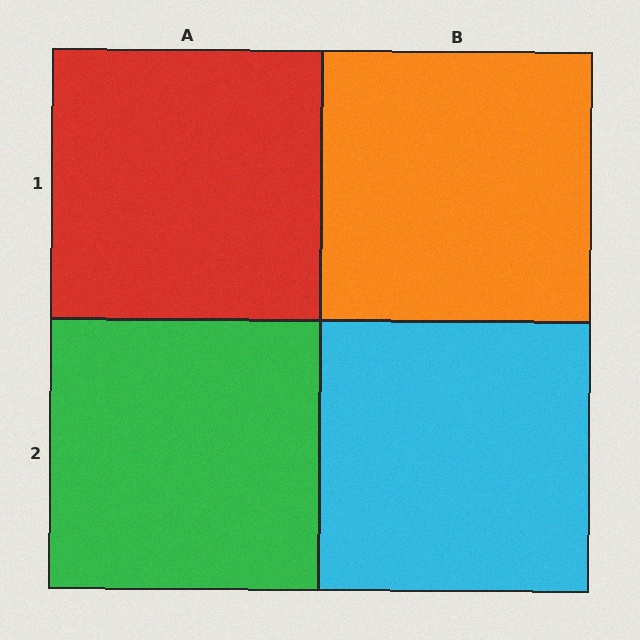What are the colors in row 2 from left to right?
Green, cyan.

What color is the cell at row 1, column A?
Red.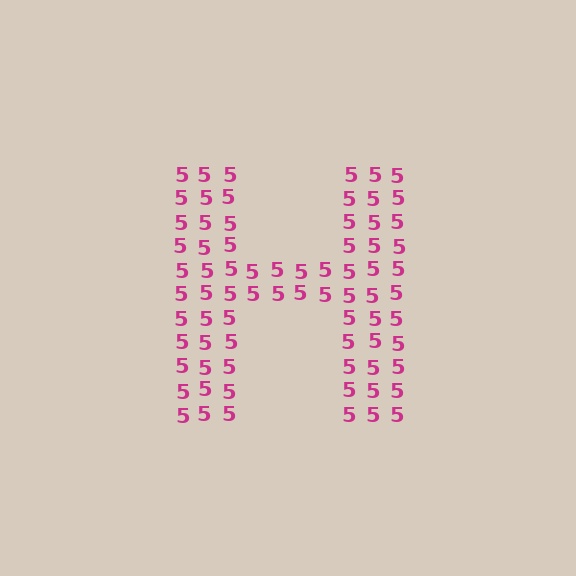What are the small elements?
The small elements are digit 5's.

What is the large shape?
The large shape is the letter H.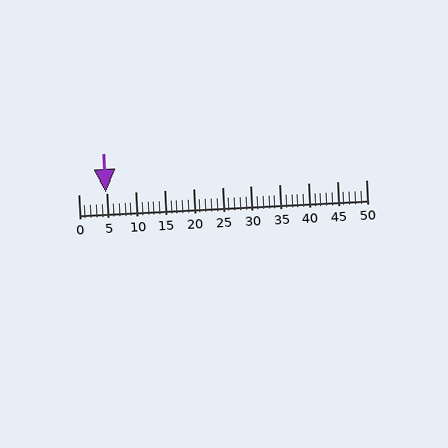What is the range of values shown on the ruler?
The ruler shows values from 0 to 50.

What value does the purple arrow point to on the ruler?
The purple arrow points to approximately 5.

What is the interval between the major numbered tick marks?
The major tick marks are spaced 5 units apart.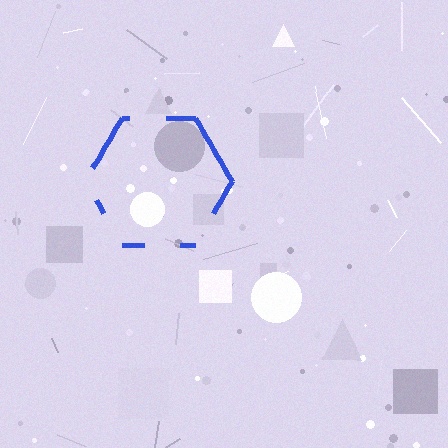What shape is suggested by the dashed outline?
The dashed outline suggests a hexagon.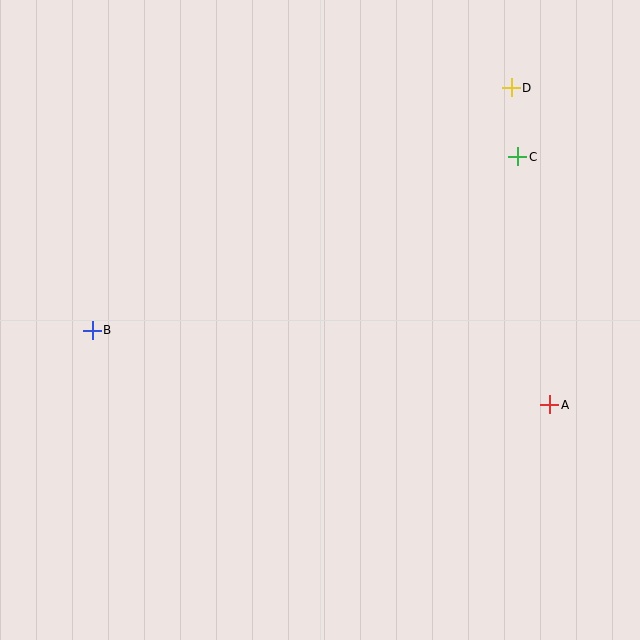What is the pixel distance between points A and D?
The distance between A and D is 319 pixels.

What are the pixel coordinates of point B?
Point B is at (92, 330).